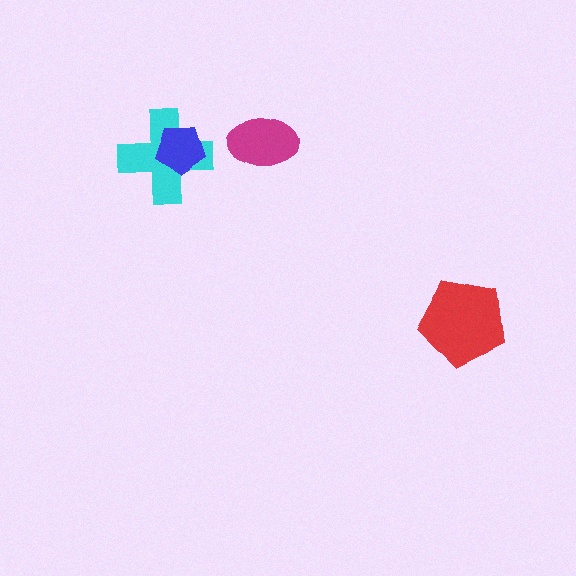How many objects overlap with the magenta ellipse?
0 objects overlap with the magenta ellipse.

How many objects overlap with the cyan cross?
1 object overlaps with the cyan cross.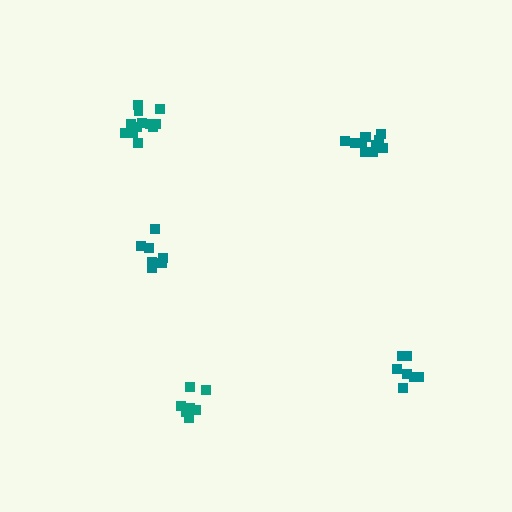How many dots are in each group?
Group 1: 11 dots, Group 2: 7 dots, Group 3: 7 dots, Group 4: 13 dots, Group 5: 9 dots (47 total).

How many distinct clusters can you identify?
There are 5 distinct clusters.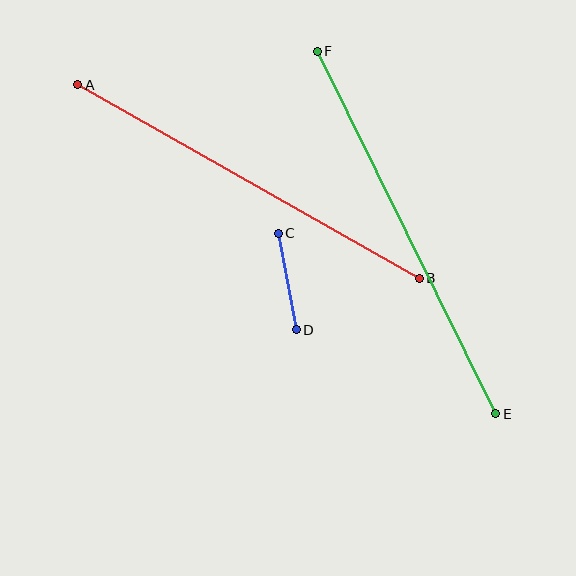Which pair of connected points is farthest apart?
Points E and F are farthest apart.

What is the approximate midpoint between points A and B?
The midpoint is at approximately (248, 181) pixels.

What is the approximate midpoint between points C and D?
The midpoint is at approximately (287, 281) pixels.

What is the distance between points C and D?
The distance is approximately 98 pixels.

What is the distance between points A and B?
The distance is approximately 392 pixels.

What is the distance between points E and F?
The distance is approximately 404 pixels.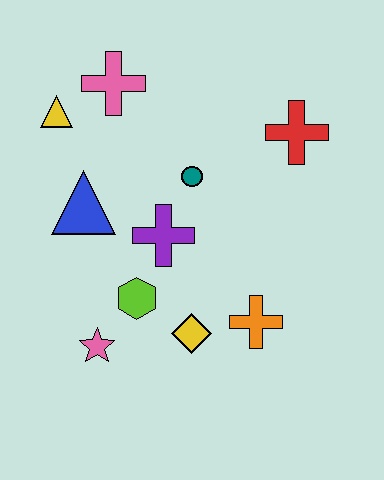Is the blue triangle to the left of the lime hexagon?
Yes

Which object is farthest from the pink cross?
The orange cross is farthest from the pink cross.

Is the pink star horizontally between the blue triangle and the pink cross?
Yes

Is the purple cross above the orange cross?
Yes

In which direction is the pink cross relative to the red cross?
The pink cross is to the left of the red cross.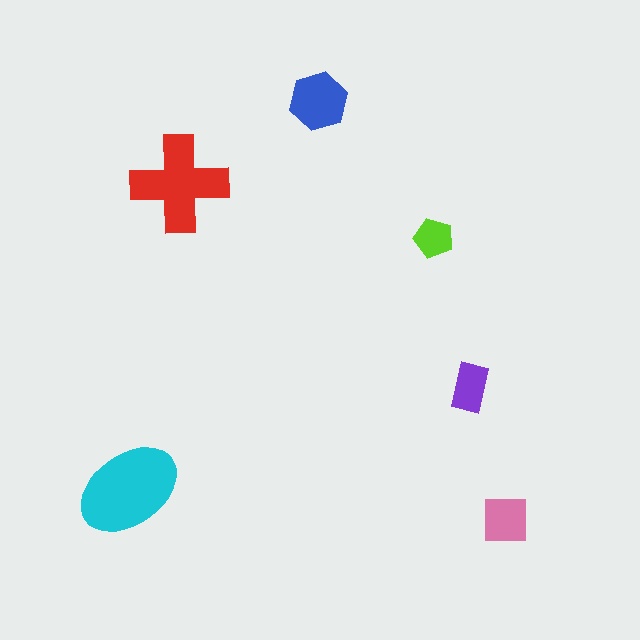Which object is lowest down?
The pink square is bottommost.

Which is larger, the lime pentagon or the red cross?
The red cross.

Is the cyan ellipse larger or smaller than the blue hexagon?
Larger.